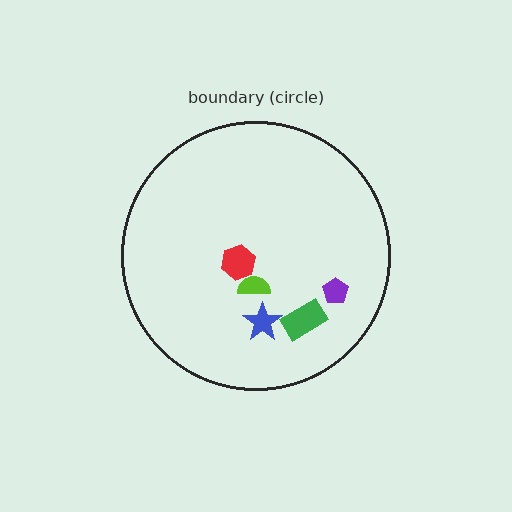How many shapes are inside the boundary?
5 inside, 0 outside.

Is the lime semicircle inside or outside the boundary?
Inside.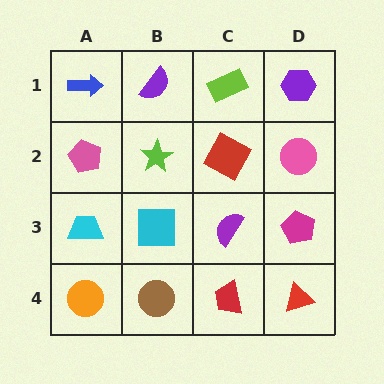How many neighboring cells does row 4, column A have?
2.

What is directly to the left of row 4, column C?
A brown circle.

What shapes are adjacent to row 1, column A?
A pink pentagon (row 2, column A), a purple semicircle (row 1, column B).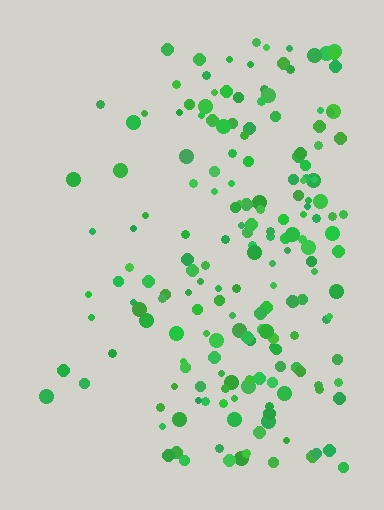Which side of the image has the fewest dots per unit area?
The left.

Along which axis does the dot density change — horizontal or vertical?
Horizontal.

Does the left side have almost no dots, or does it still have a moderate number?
Still a moderate number, just noticeably fewer than the right.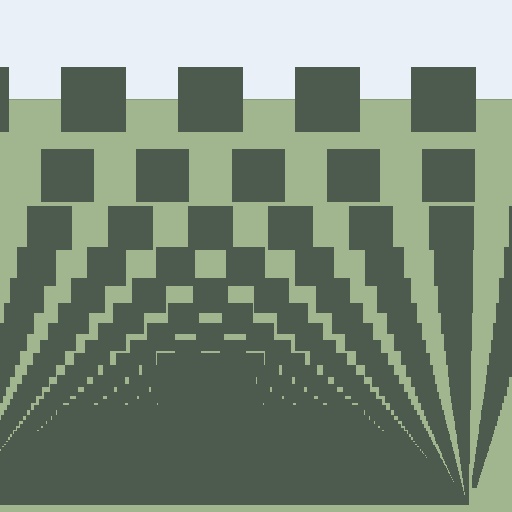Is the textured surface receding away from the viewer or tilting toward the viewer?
The surface appears to tilt toward the viewer. Texture elements get larger and sparser toward the top.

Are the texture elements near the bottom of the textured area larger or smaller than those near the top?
Smaller. The gradient is inverted — elements near the bottom are smaller and denser.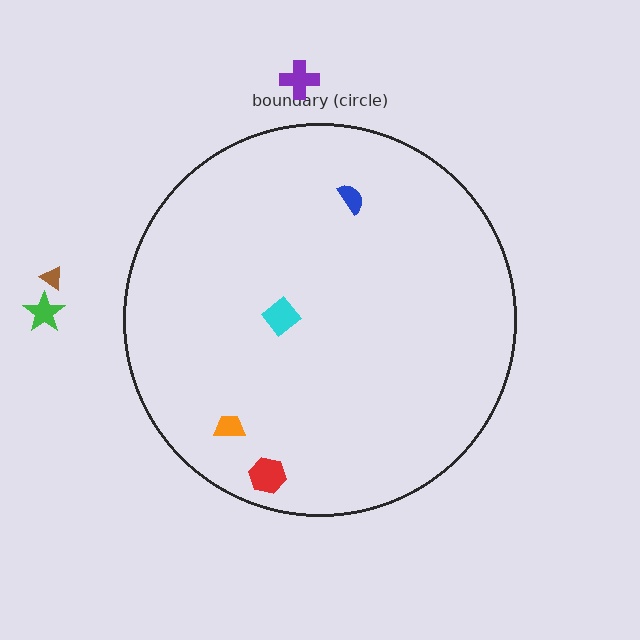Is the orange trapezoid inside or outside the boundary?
Inside.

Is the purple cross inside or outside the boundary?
Outside.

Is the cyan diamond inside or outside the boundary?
Inside.